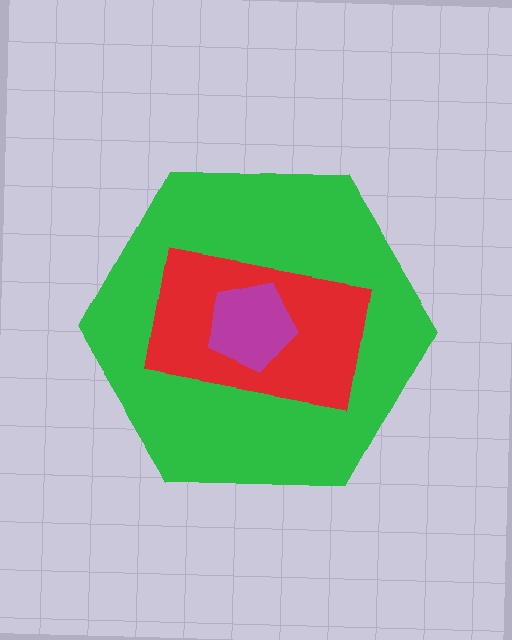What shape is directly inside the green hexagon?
The red rectangle.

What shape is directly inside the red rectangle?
The magenta pentagon.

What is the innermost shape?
The magenta pentagon.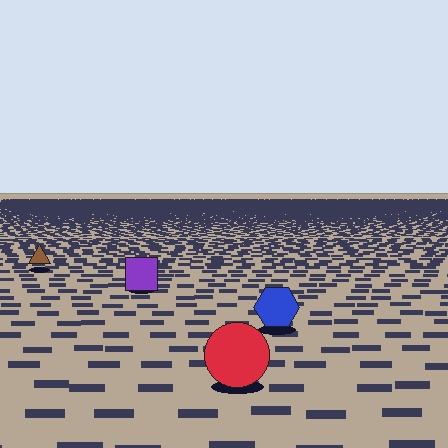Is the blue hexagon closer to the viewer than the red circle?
No. The red circle is closer — you can tell from the texture gradient: the ground texture is coarser near it.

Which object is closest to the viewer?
The red circle is closest. The texture marks near it are larger and more spread out.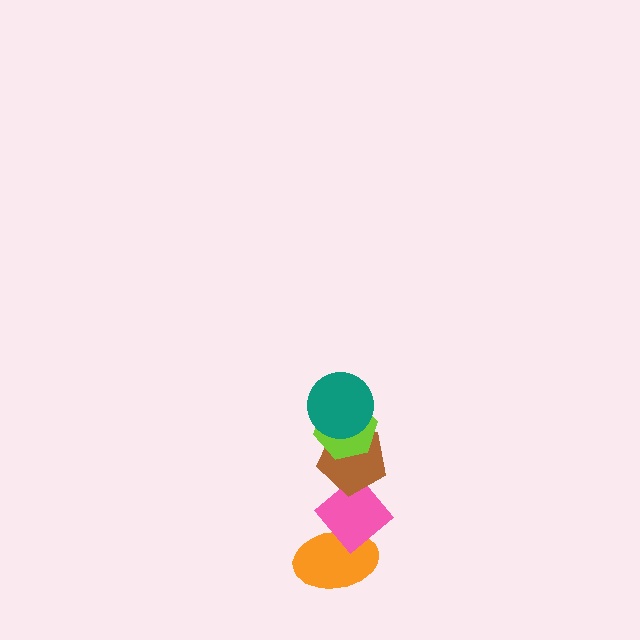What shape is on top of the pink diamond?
The brown pentagon is on top of the pink diamond.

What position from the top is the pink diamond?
The pink diamond is 4th from the top.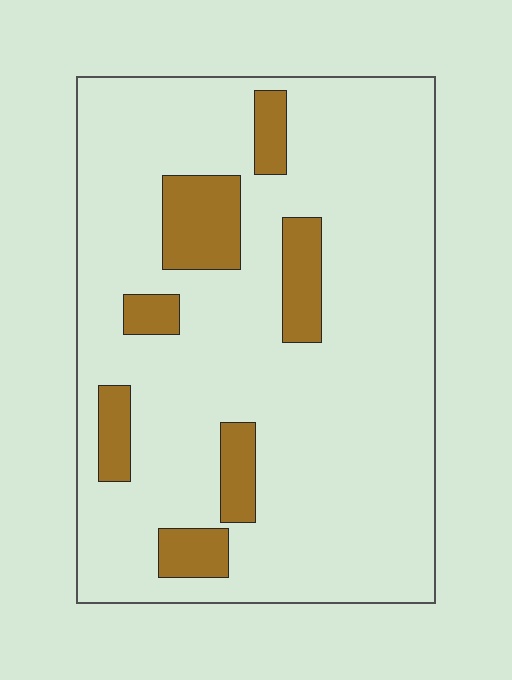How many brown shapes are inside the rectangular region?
7.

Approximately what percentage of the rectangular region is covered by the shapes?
Approximately 15%.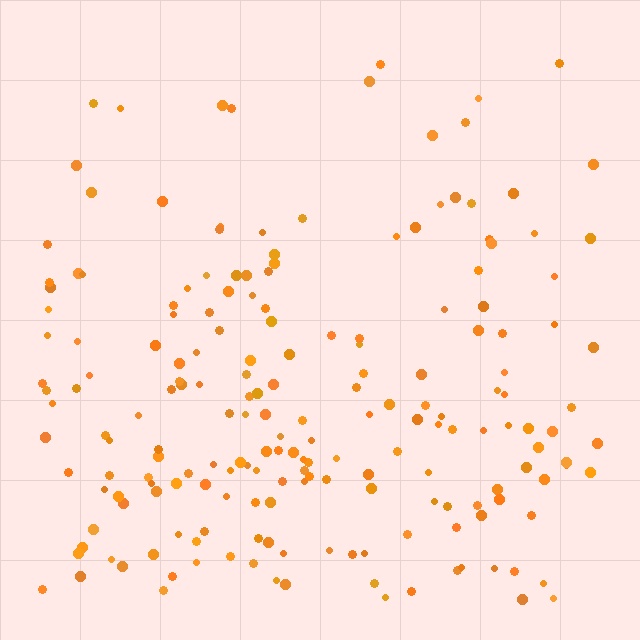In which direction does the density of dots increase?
From top to bottom, with the bottom side densest.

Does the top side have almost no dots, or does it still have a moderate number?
Still a moderate number, just noticeably fewer than the bottom.